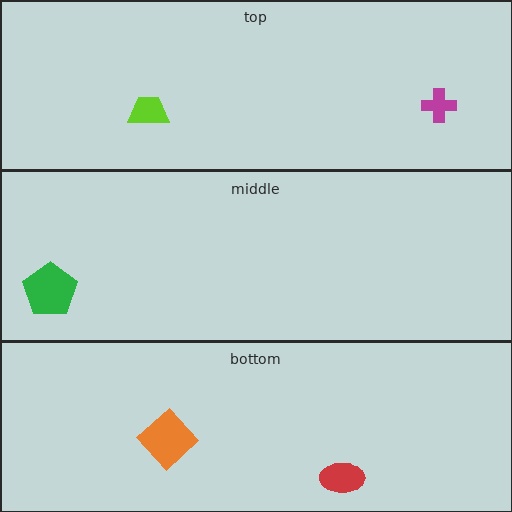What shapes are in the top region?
The lime trapezoid, the magenta cross.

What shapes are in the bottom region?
The orange diamond, the red ellipse.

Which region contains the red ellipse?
The bottom region.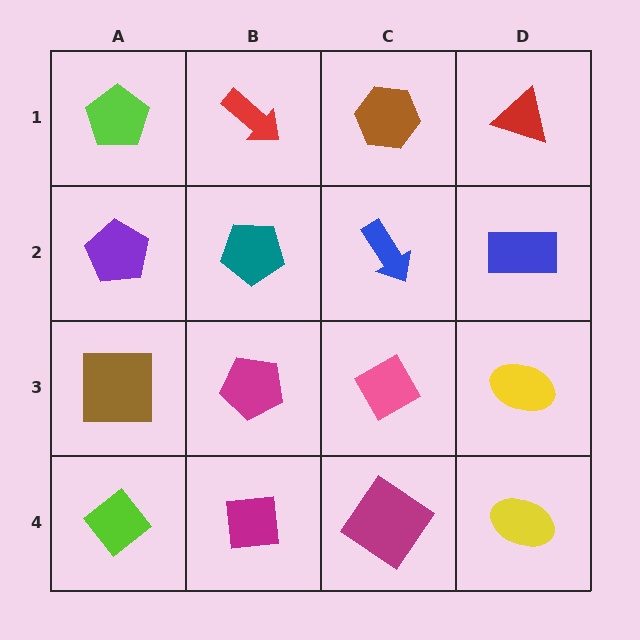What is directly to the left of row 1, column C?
A red arrow.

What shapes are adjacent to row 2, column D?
A red triangle (row 1, column D), a yellow ellipse (row 3, column D), a blue arrow (row 2, column C).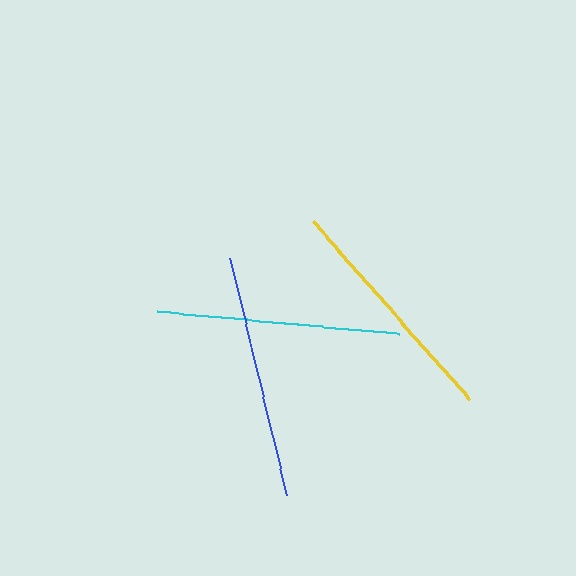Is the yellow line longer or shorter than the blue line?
The blue line is longer than the yellow line.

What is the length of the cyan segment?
The cyan segment is approximately 243 pixels long.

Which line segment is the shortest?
The yellow line is the shortest at approximately 236 pixels.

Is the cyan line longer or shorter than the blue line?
The cyan line is longer than the blue line.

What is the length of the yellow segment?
The yellow segment is approximately 236 pixels long.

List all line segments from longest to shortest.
From longest to shortest: cyan, blue, yellow.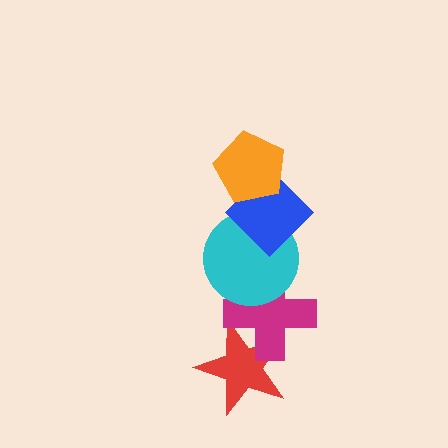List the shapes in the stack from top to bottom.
From top to bottom: the orange pentagon, the blue diamond, the cyan circle, the magenta cross, the red star.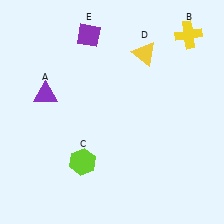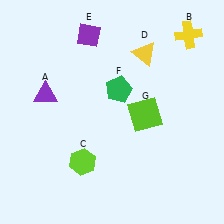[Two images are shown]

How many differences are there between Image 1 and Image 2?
There are 2 differences between the two images.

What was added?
A green pentagon (F), a lime square (G) were added in Image 2.